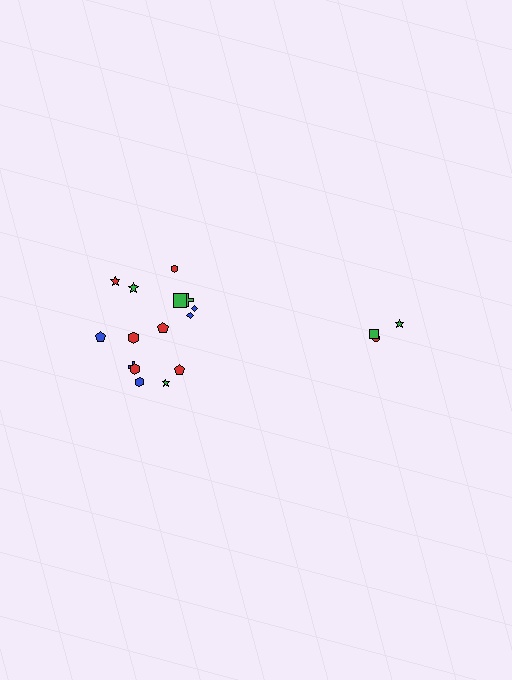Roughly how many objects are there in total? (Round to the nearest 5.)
Roughly 20 objects in total.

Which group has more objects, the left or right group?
The left group.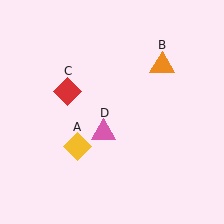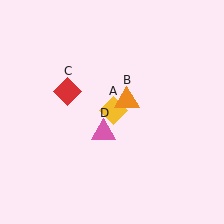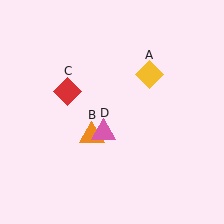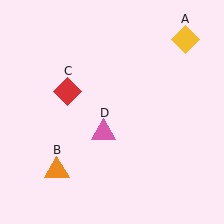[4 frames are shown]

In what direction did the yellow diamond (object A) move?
The yellow diamond (object A) moved up and to the right.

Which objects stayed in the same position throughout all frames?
Red diamond (object C) and pink triangle (object D) remained stationary.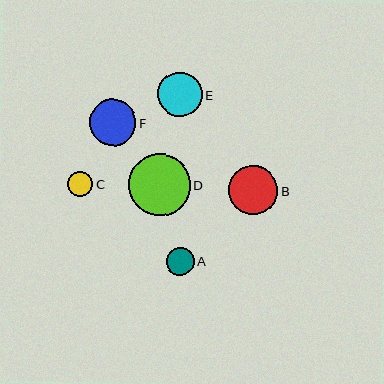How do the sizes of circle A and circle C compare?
Circle A and circle C are approximately the same size.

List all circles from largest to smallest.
From largest to smallest: D, B, F, E, A, C.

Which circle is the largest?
Circle D is the largest with a size of approximately 62 pixels.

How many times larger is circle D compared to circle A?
Circle D is approximately 2.3 times the size of circle A.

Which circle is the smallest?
Circle C is the smallest with a size of approximately 25 pixels.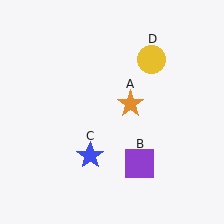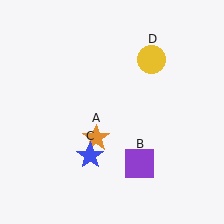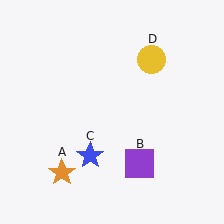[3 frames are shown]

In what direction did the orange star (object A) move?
The orange star (object A) moved down and to the left.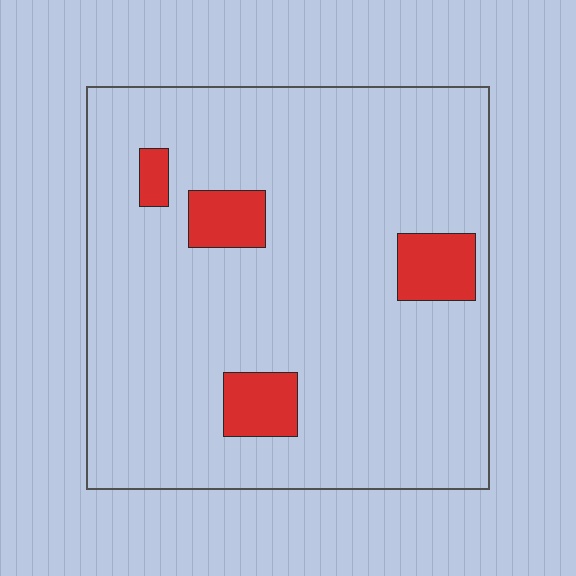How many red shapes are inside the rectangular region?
4.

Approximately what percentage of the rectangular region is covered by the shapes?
Approximately 10%.